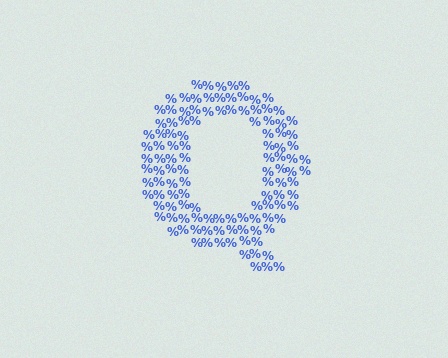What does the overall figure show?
The overall figure shows the letter Q.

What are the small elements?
The small elements are percent signs.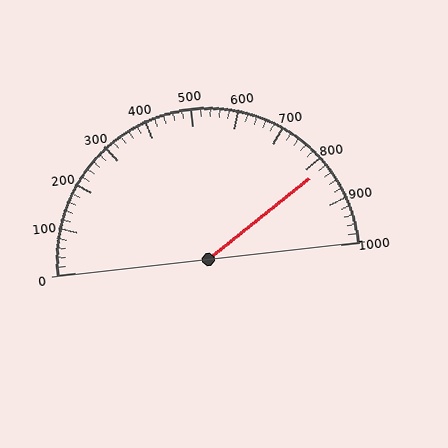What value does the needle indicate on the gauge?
The needle indicates approximately 820.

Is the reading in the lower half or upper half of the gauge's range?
The reading is in the upper half of the range (0 to 1000).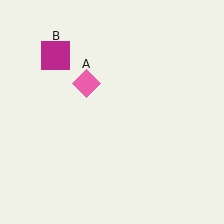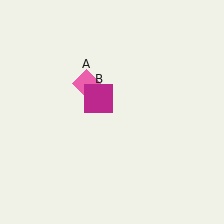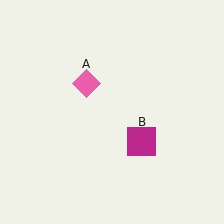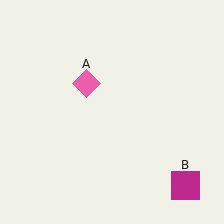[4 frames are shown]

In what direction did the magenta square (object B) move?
The magenta square (object B) moved down and to the right.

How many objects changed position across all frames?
1 object changed position: magenta square (object B).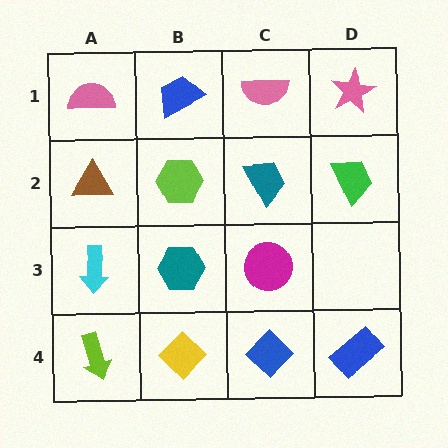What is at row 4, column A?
A lime arrow.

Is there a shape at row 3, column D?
No, that cell is empty.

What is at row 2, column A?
A brown triangle.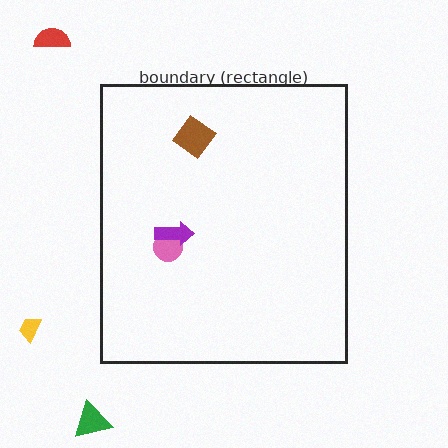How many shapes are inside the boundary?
3 inside, 3 outside.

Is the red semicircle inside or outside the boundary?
Outside.